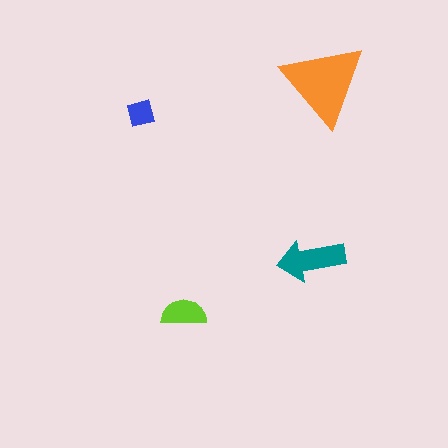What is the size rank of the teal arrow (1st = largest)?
2nd.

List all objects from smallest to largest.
The blue square, the lime semicircle, the teal arrow, the orange triangle.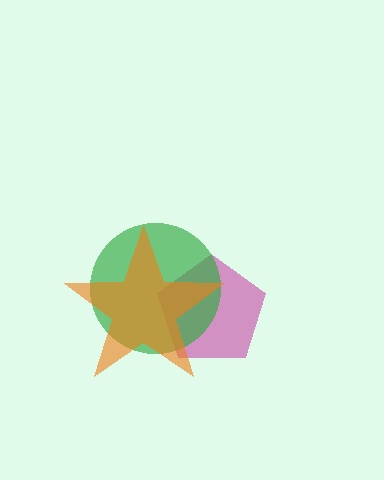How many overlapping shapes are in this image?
There are 3 overlapping shapes in the image.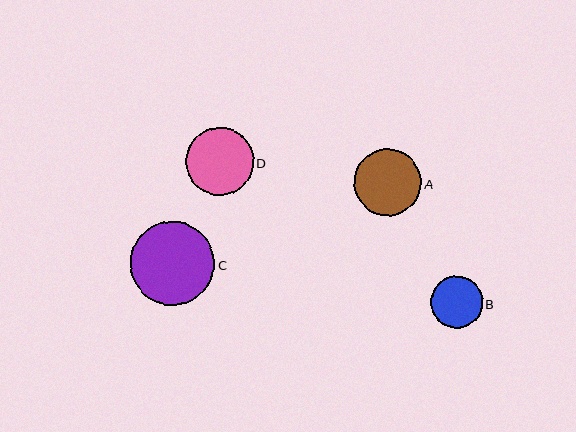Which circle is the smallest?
Circle B is the smallest with a size of approximately 51 pixels.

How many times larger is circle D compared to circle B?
Circle D is approximately 1.3 times the size of circle B.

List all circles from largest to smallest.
From largest to smallest: C, D, A, B.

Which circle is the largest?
Circle C is the largest with a size of approximately 84 pixels.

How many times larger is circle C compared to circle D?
Circle C is approximately 1.2 times the size of circle D.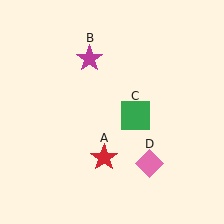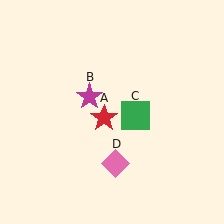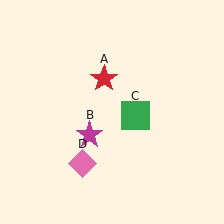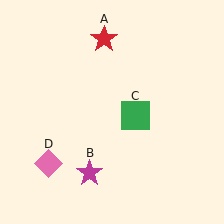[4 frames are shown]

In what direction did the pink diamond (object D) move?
The pink diamond (object D) moved left.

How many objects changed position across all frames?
3 objects changed position: red star (object A), magenta star (object B), pink diamond (object D).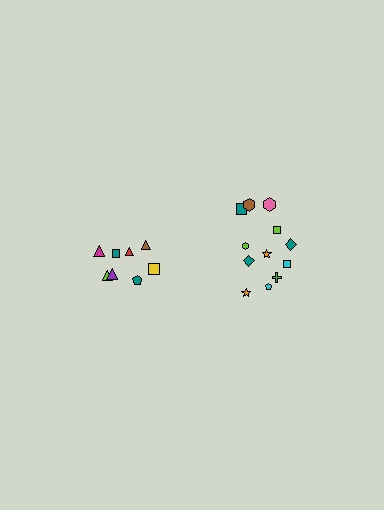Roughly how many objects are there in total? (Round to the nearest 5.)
Roughly 20 objects in total.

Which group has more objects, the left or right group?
The right group.